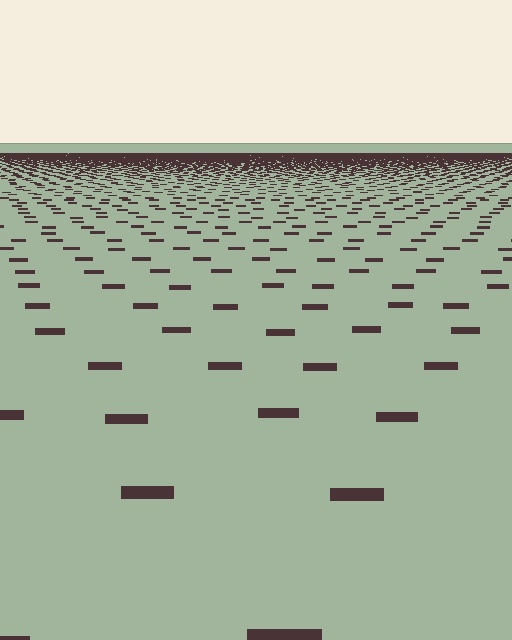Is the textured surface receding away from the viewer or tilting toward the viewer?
The surface is receding away from the viewer. Texture elements get smaller and denser toward the top.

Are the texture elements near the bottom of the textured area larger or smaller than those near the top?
Larger. Near the bottom, elements are closer to the viewer and appear at a bigger on-screen size.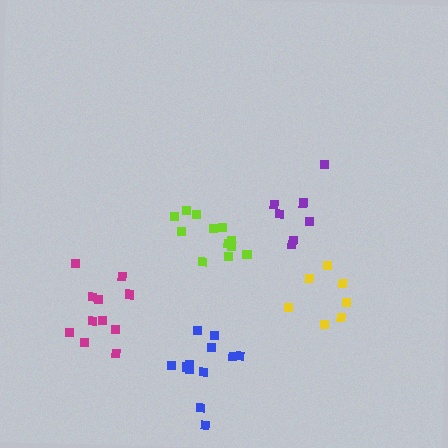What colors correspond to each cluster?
The clusters are colored: purple, magenta, lime, blue, yellow.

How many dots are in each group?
Group 1: 7 dots, Group 2: 11 dots, Group 3: 12 dots, Group 4: 12 dots, Group 5: 7 dots (49 total).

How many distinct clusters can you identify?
There are 5 distinct clusters.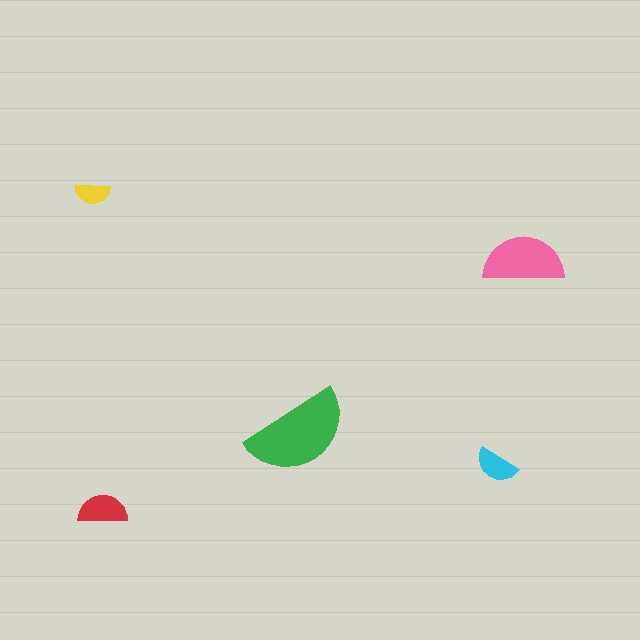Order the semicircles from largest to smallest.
the green one, the pink one, the red one, the cyan one, the yellow one.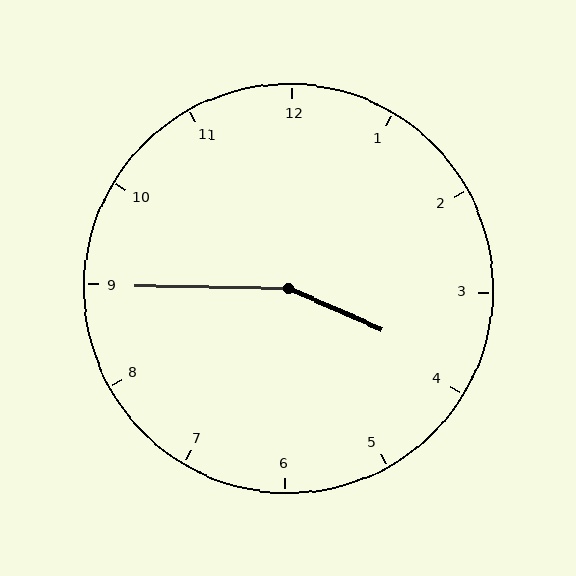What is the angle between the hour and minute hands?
Approximately 158 degrees.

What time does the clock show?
3:45.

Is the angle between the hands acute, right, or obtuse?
It is obtuse.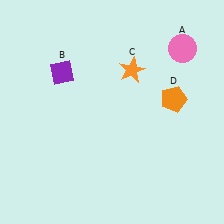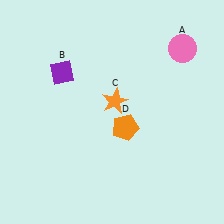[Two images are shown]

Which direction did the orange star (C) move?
The orange star (C) moved down.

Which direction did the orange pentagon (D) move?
The orange pentagon (D) moved left.